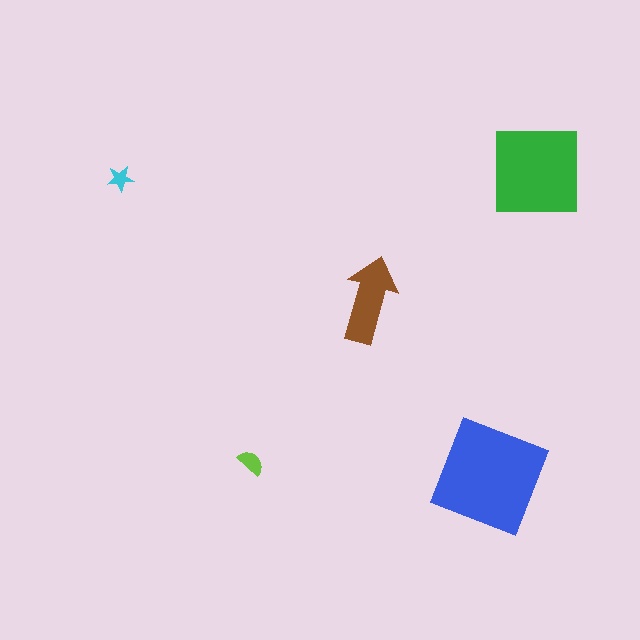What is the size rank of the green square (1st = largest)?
2nd.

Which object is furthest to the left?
The cyan star is leftmost.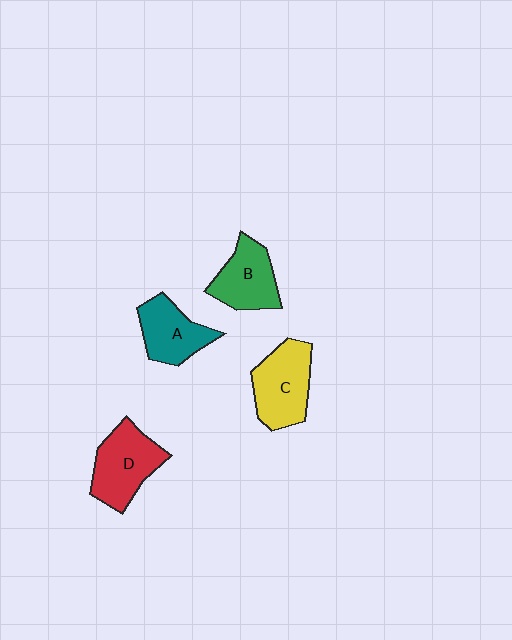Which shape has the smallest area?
Shape A (teal).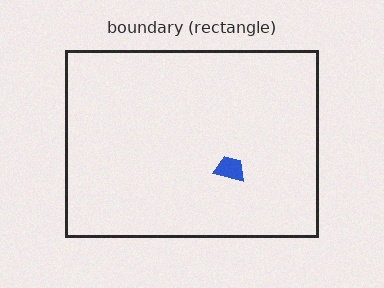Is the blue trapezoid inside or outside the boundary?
Inside.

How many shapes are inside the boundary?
1 inside, 0 outside.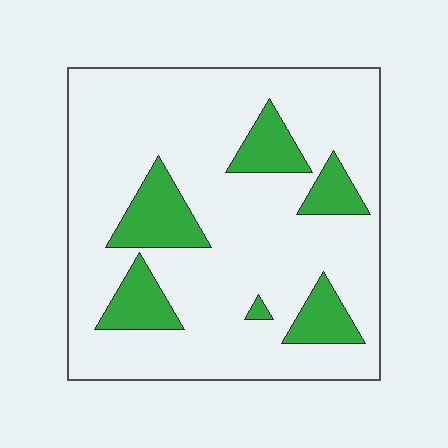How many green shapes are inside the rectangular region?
6.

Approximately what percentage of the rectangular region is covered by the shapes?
Approximately 20%.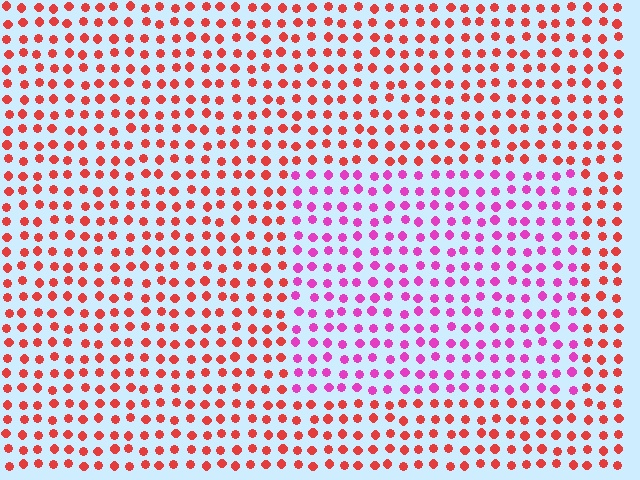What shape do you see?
I see a rectangle.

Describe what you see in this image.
The image is filled with small red elements in a uniform arrangement. A rectangle-shaped region is visible where the elements are tinted to a slightly different hue, forming a subtle color boundary.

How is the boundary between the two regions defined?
The boundary is defined purely by a slight shift in hue (about 48 degrees). Spacing, size, and orientation are identical on both sides.